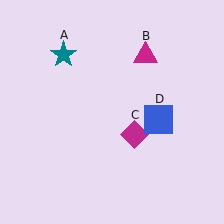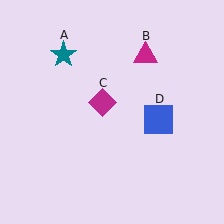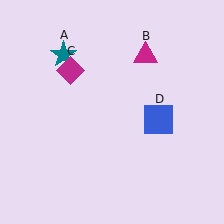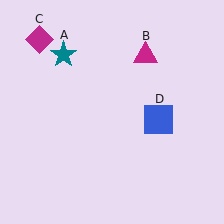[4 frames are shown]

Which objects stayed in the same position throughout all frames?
Teal star (object A) and magenta triangle (object B) and blue square (object D) remained stationary.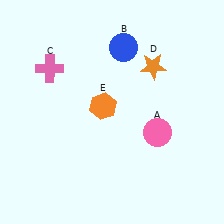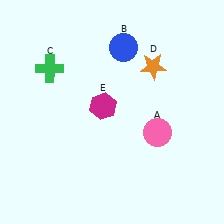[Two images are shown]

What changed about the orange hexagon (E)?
In Image 1, E is orange. In Image 2, it changed to magenta.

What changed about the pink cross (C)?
In Image 1, C is pink. In Image 2, it changed to green.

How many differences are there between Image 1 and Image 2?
There are 2 differences between the two images.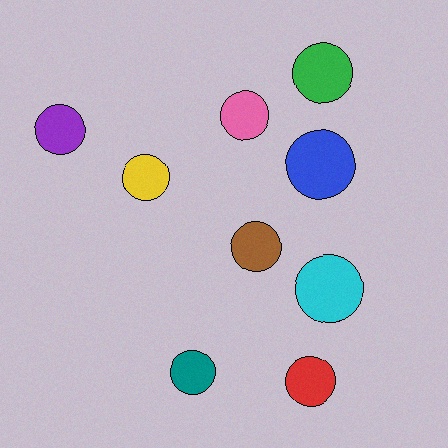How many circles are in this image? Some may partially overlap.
There are 9 circles.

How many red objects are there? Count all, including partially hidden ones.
There is 1 red object.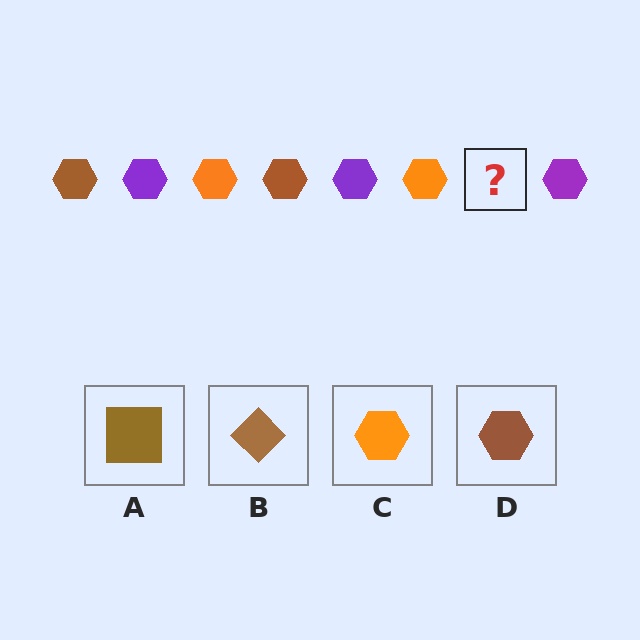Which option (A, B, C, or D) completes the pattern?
D.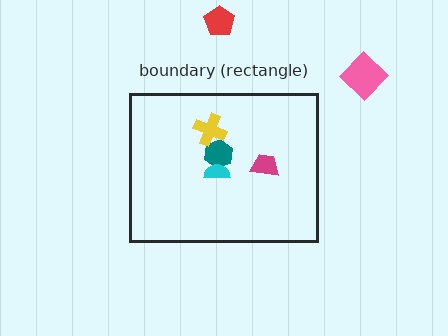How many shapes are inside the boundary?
4 inside, 2 outside.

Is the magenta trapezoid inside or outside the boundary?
Inside.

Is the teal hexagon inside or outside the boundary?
Inside.